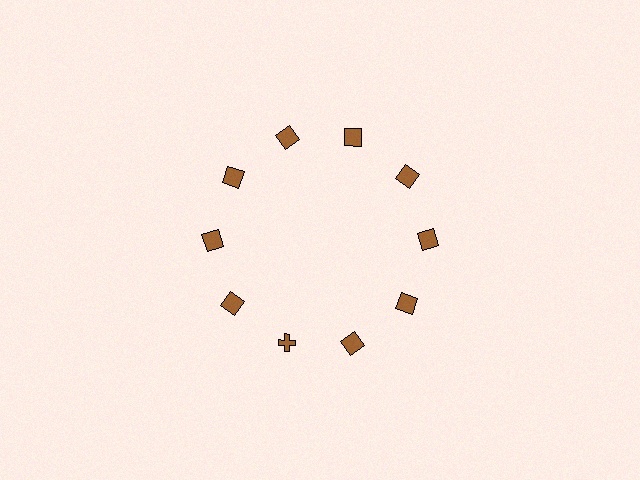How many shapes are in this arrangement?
There are 10 shapes arranged in a ring pattern.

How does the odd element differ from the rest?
It has a different shape: cross instead of square.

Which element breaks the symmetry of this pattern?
The brown cross at roughly the 7 o'clock position breaks the symmetry. All other shapes are brown squares.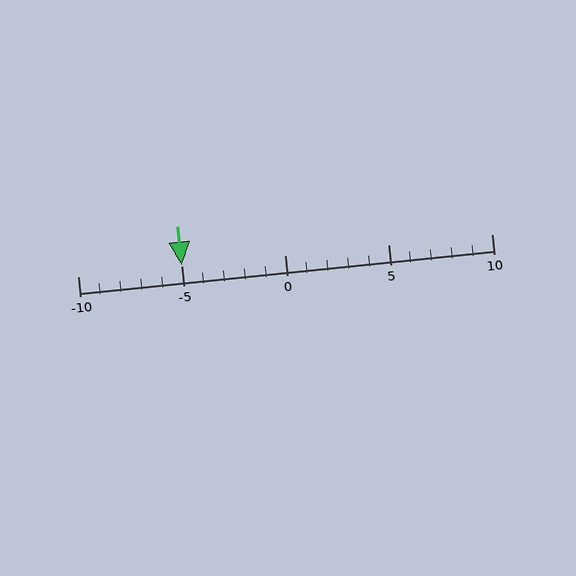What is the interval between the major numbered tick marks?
The major tick marks are spaced 5 units apart.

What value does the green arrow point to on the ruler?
The green arrow points to approximately -5.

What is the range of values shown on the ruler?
The ruler shows values from -10 to 10.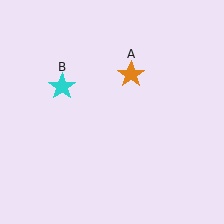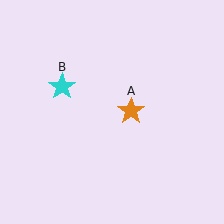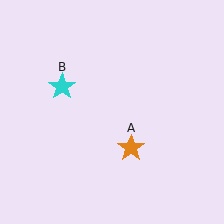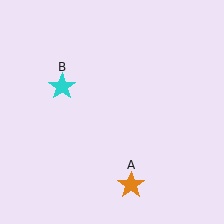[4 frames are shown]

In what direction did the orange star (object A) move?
The orange star (object A) moved down.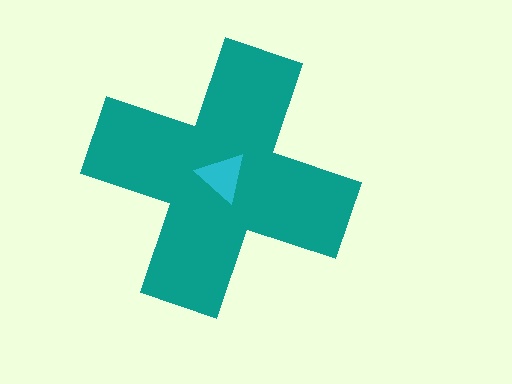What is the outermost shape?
The teal cross.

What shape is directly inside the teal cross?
The cyan triangle.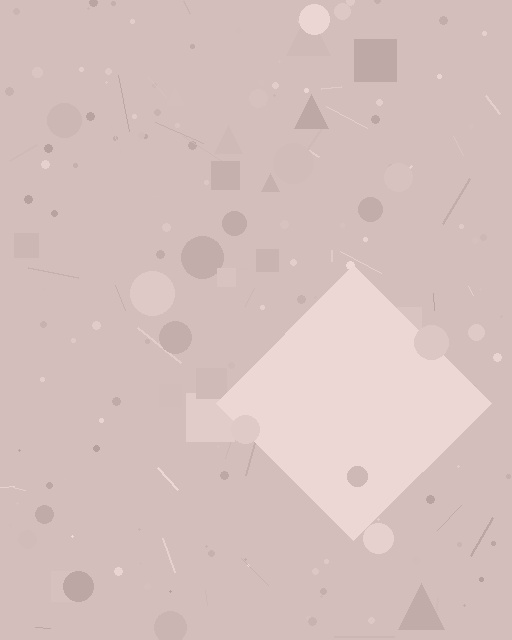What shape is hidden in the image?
A diamond is hidden in the image.